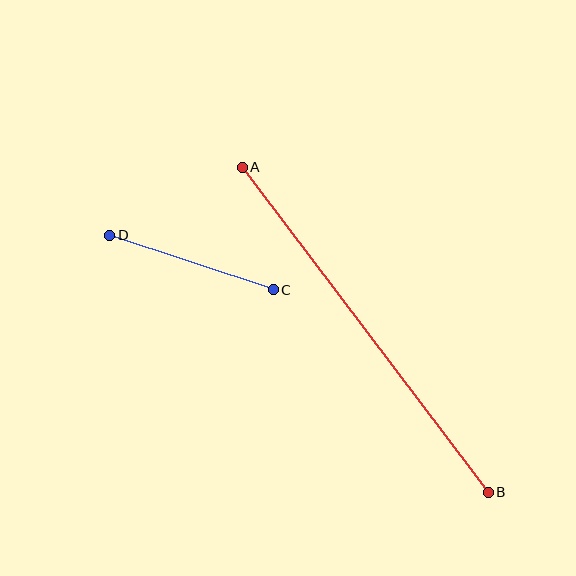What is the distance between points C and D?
The distance is approximately 172 pixels.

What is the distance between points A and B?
The distance is approximately 407 pixels.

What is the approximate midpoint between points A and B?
The midpoint is at approximately (365, 330) pixels.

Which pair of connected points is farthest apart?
Points A and B are farthest apart.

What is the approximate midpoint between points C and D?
The midpoint is at approximately (191, 263) pixels.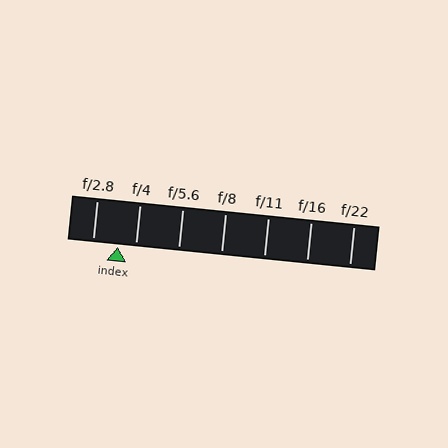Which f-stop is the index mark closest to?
The index mark is closest to f/4.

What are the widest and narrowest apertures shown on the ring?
The widest aperture shown is f/2.8 and the narrowest is f/22.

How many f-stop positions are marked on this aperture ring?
There are 7 f-stop positions marked.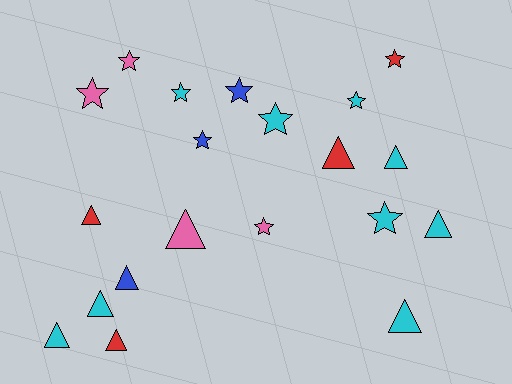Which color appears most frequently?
Cyan, with 9 objects.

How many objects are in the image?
There are 20 objects.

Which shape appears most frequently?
Triangle, with 10 objects.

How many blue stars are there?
There are 2 blue stars.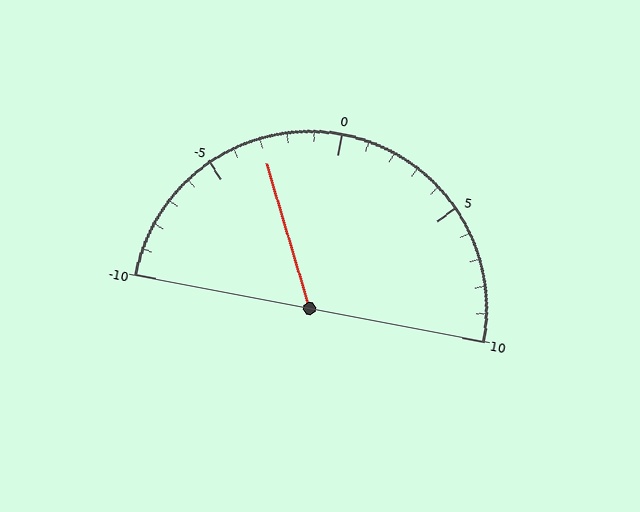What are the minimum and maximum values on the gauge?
The gauge ranges from -10 to 10.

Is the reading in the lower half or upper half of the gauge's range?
The reading is in the lower half of the range (-10 to 10).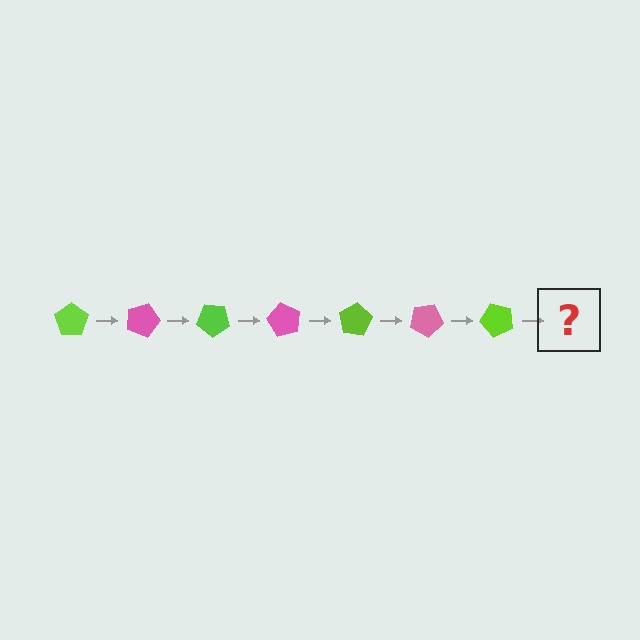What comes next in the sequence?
The next element should be a pink pentagon, rotated 140 degrees from the start.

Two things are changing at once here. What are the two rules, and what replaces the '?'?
The two rules are that it rotates 20 degrees each step and the color cycles through lime and pink. The '?' should be a pink pentagon, rotated 140 degrees from the start.